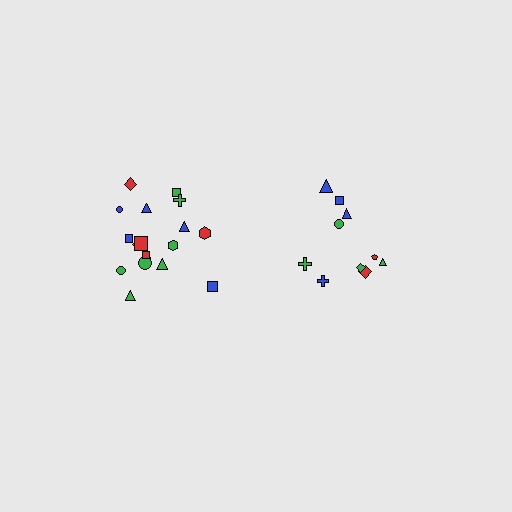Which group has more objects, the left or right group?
The left group.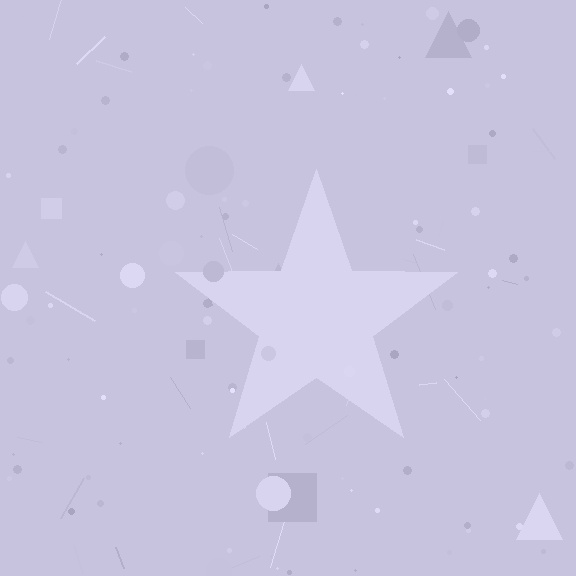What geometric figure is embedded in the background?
A star is embedded in the background.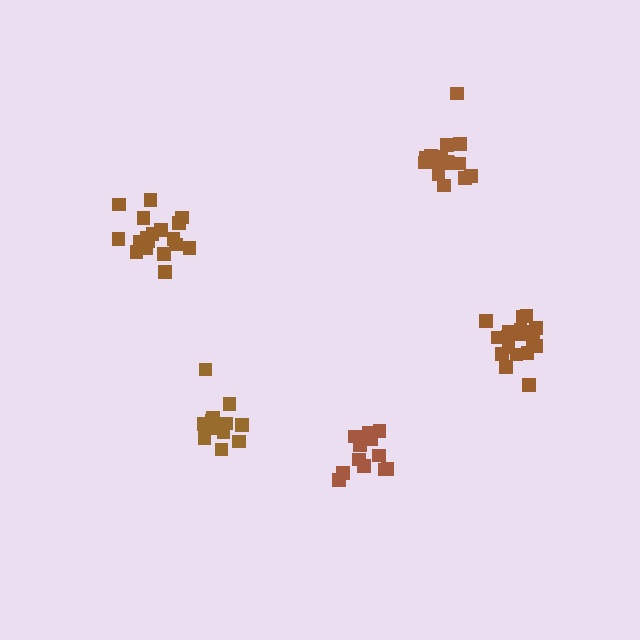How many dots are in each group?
Group 1: 12 dots, Group 2: 15 dots, Group 3: 18 dots, Group 4: 13 dots, Group 5: 18 dots (76 total).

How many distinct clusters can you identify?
There are 5 distinct clusters.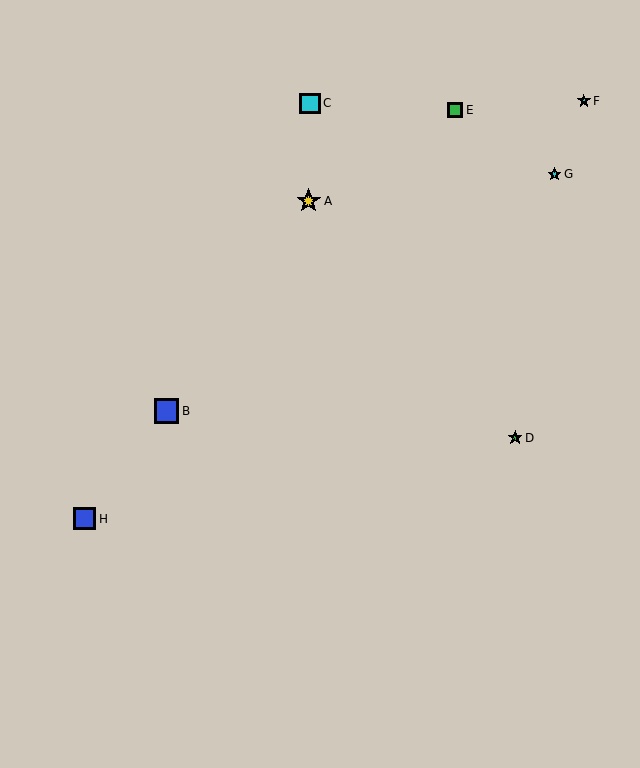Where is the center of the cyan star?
The center of the cyan star is at (554, 174).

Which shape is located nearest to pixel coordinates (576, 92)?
The cyan star (labeled F) at (584, 101) is nearest to that location.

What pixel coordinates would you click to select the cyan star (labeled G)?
Click at (554, 174) to select the cyan star G.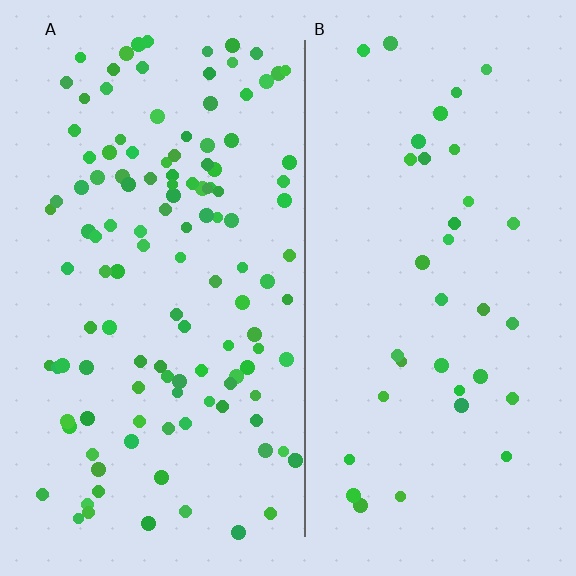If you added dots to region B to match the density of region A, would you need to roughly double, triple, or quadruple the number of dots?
Approximately triple.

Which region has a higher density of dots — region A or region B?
A (the left).